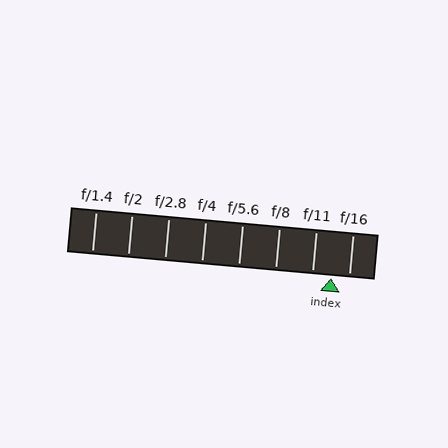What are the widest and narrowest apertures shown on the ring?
The widest aperture shown is f/1.4 and the narrowest is f/16.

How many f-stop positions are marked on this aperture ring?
There are 8 f-stop positions marked.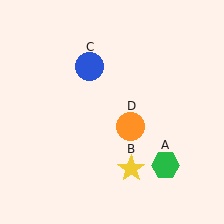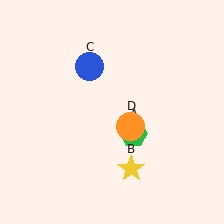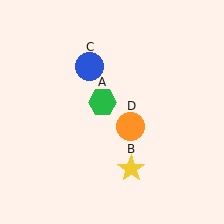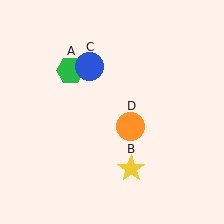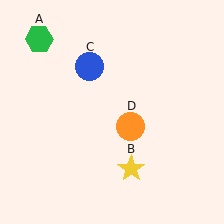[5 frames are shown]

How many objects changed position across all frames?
1 object changed position: green hexagon (object A).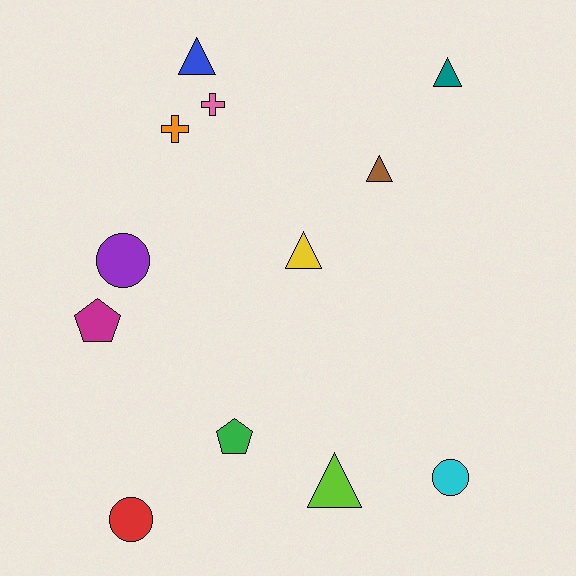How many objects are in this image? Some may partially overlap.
There are 12 objects.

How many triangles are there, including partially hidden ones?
There are 5 triangles.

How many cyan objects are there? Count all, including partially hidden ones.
There is 1 cyan object.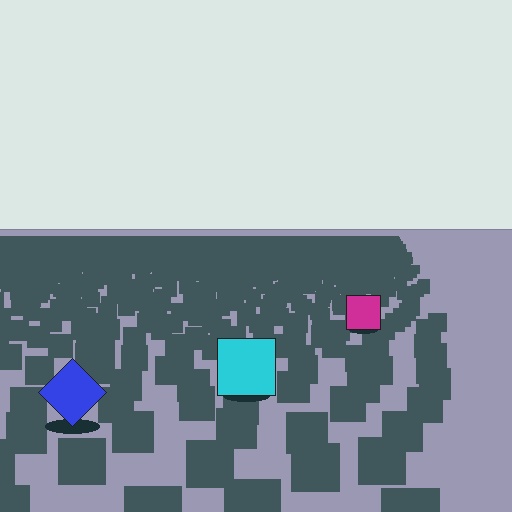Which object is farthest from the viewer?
The magenta square is farthest from the viewer. It appears smaller and the ground texture around it is denser.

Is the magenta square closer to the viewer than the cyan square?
No. The cyan square is closer — you can tell from the texture gradient: the ground texture is coarser near it.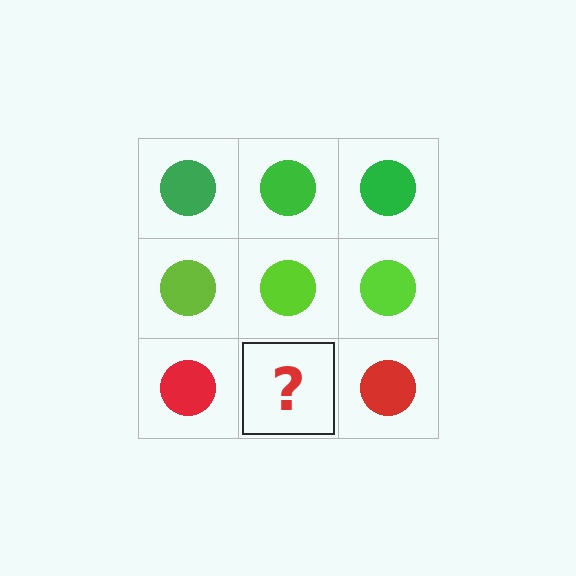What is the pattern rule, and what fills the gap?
The rule is that each row has a consistent color. The gap should be filled with a red circle.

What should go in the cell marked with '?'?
The missing cell should contain a red circle.